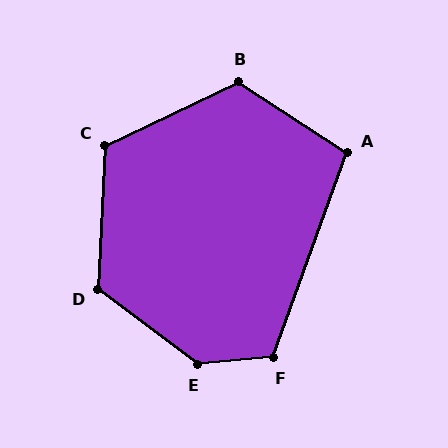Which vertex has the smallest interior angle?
A, at approximately 103 degrees.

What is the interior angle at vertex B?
Approximately 122 degrees (obtuse).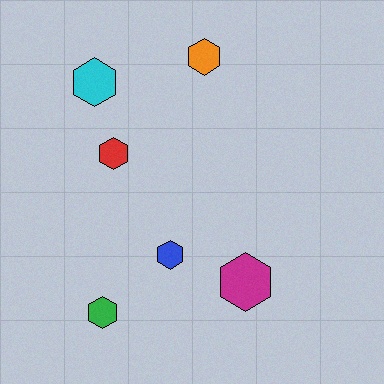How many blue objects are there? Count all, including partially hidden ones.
There is 1 blue object.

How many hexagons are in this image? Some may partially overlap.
There are 6 hexagons.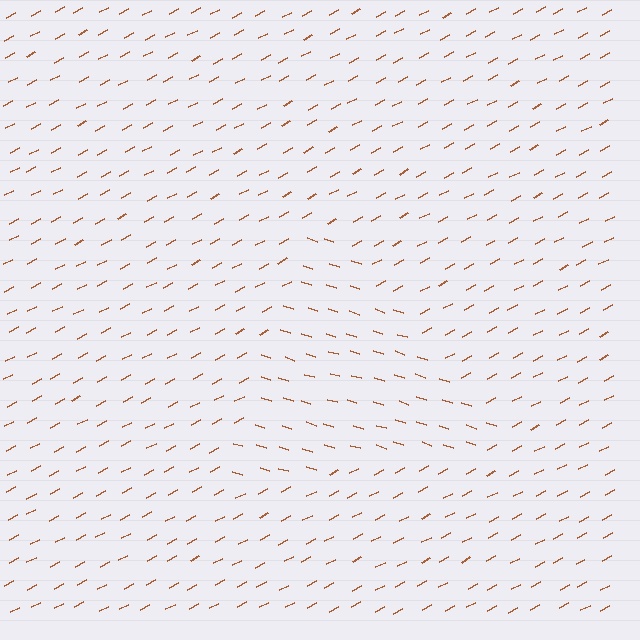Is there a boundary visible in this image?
Yes, there is a texture boundary formed by a change in line orientation.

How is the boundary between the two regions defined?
The boundary is defined purely by a change in line orientation (approximately 45 degrees difference). All lines are the same color and thickness.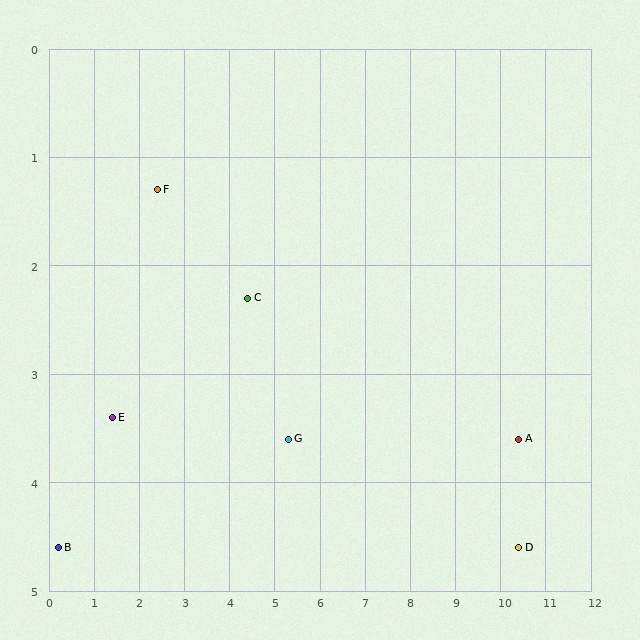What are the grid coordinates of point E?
Point E is at approximately (1.4, 3.4).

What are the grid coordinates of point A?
Point A is at approximately (10.4, 3.6).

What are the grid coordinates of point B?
Point B is at approximately (0.2, 4.6).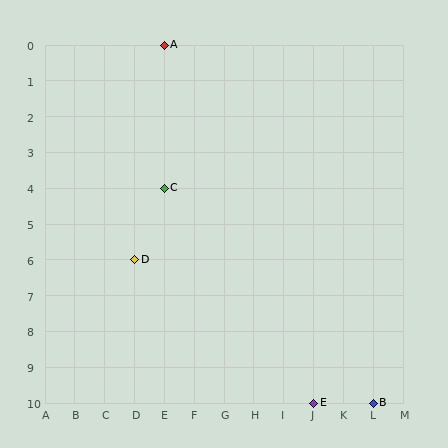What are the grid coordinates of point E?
Point E is at grid coordinates (J, 10).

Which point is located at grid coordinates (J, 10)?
Point E is at (J, 10).